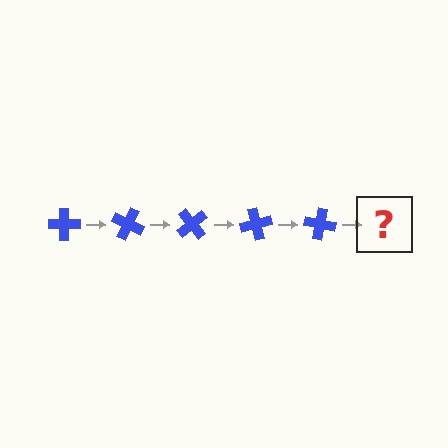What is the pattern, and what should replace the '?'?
The pattern is that the cross rotates 25 degrees each step. The '?' should be a blue cross rotated 125 degrees.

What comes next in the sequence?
The next element should be a blue cross rotated 125 degrees.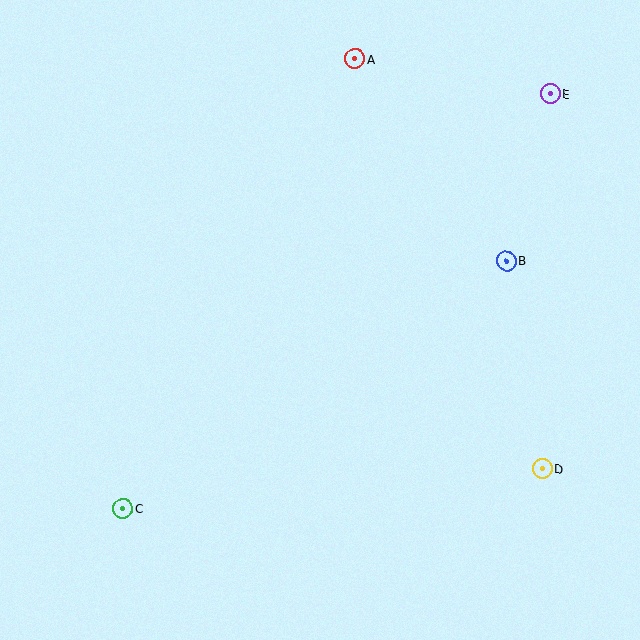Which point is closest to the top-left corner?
Point A is closest to the top-left corner.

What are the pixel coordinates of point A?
Point A is at (355, 59).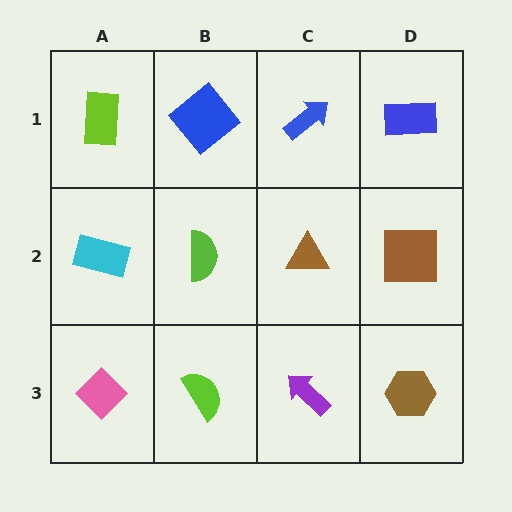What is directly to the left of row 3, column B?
A pink diamond.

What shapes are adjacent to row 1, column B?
A lime semicircle (row 2, column B), a lime rectangle (row 1, column A), a blue arrow (row 1, column C).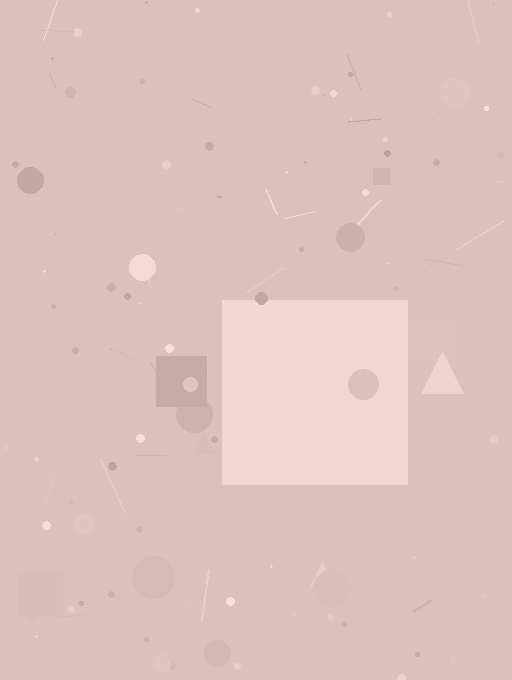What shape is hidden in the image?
A square is hidden in the image.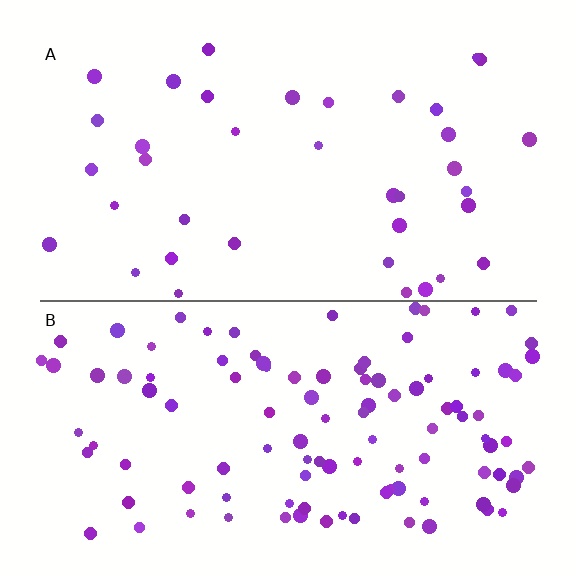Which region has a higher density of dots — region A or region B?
B (the bottom).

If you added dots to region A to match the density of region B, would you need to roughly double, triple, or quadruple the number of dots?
Approximately triple.